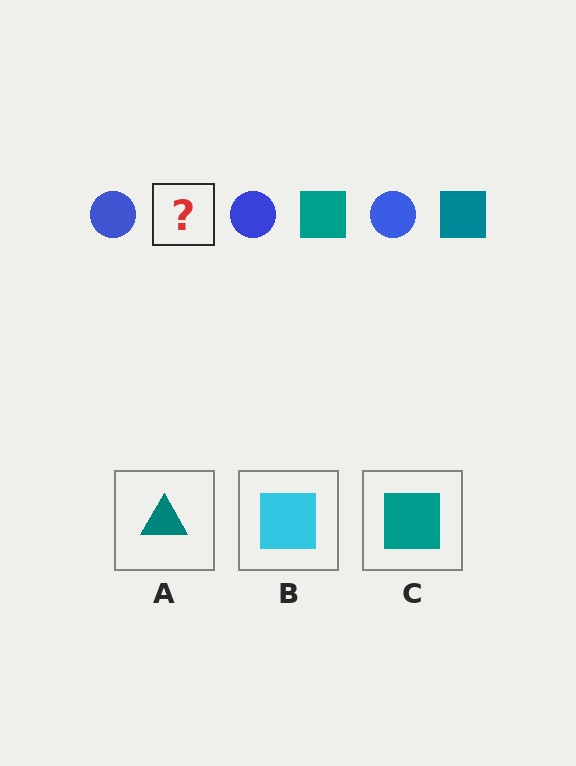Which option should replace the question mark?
Option C.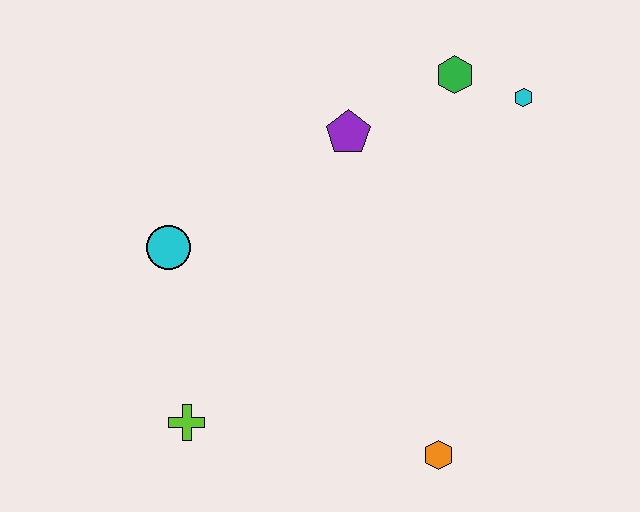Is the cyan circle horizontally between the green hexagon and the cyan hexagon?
No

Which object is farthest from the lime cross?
The cyan hexagon is farthest from the lime cross.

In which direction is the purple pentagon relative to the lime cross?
The purple pentagon is above the lime cross.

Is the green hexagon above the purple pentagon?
Yes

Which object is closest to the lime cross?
The cyan circle is closest to the lime cross.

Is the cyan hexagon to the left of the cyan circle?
No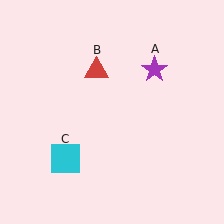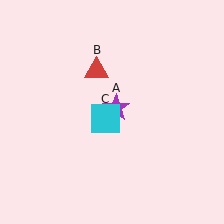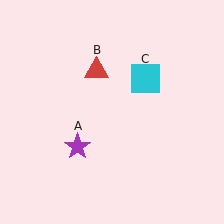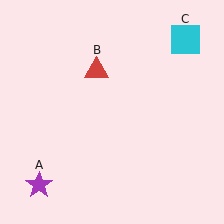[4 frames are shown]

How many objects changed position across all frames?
2 objects changed position: purple star (object A), cyan square (object C).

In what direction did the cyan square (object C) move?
The cyan square (object C) moved up and to the right.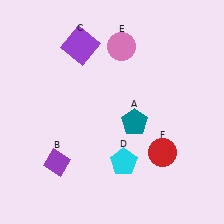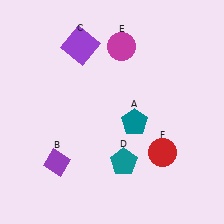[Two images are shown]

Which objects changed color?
D changed from cyan to teal. E changed from pink to magenta.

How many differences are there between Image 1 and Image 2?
There are 2 differences between the two images.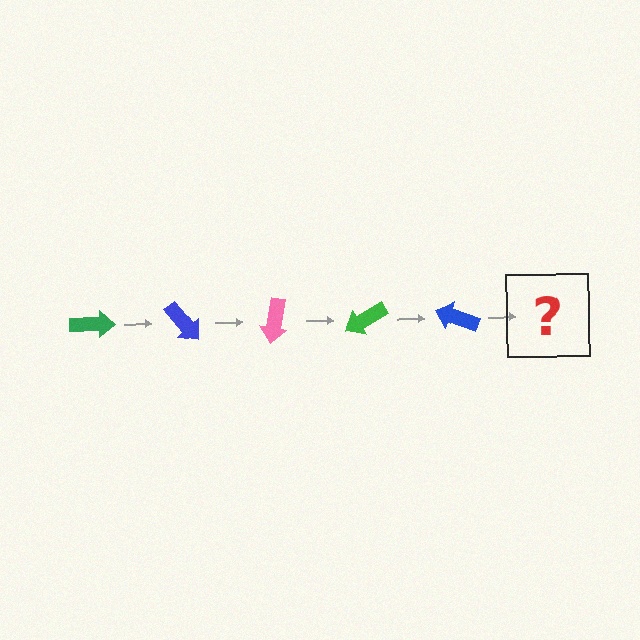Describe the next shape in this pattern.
It should be a pink arrow, rotated 250 degrees from the start.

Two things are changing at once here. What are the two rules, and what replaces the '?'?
The two rules are that it rotates 50 degrees each step and the color cycles through green, blue, and pink. The '?' should be a pink arrow, rotated 250 degrees from the start.